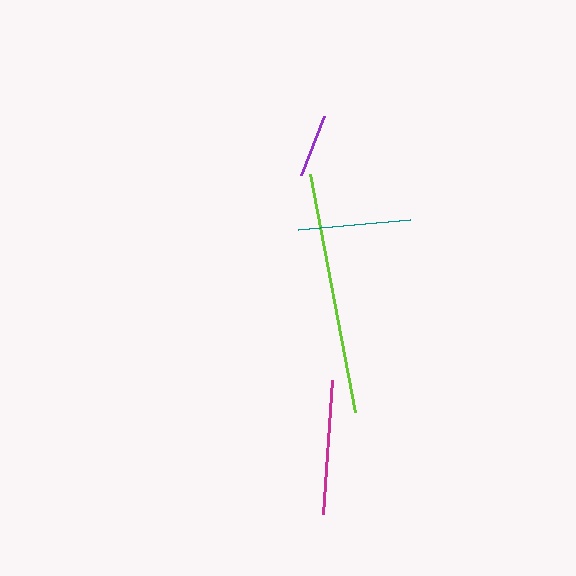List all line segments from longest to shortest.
From longest to shortest: lime, magenta, teal, purple.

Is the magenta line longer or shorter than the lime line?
The lime line is longer than the magenta line.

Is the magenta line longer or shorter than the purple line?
The magenta line is longer than the purple line.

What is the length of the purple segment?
The purple segment is approximately 64 pixels long.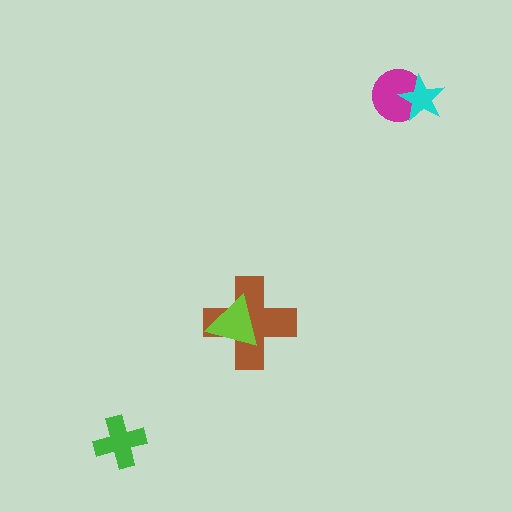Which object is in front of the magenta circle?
The cyan star is in front of the magenta circle.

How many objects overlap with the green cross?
0 objects overlap with the green cross.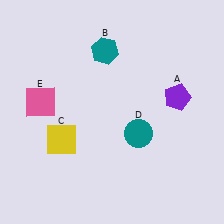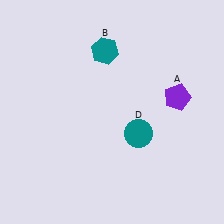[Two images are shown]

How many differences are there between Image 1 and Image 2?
There are 2 differences between the two images.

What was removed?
The pink square (E), the yellow square (C) were removed in Image 2.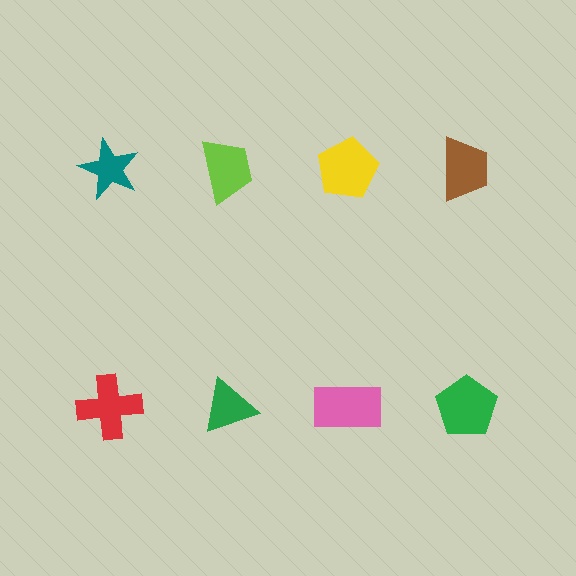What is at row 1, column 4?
A brown trapezoid.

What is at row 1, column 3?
A yellow pentagon.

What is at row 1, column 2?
A lime trapezoid.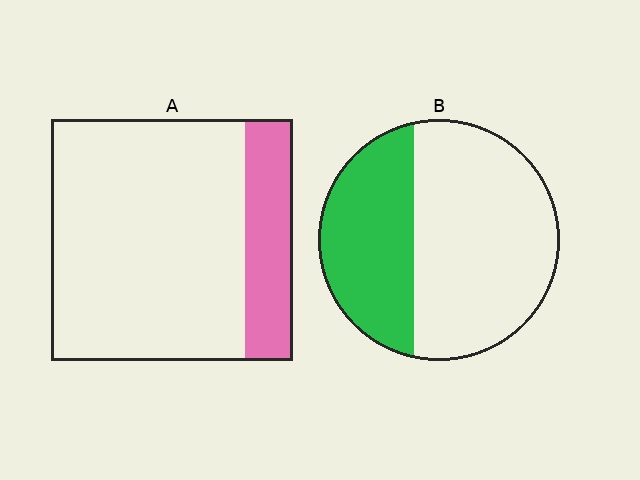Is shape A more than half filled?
No.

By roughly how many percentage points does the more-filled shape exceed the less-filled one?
By roughly 15 percentage points (B over A).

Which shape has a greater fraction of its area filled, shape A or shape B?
Shape B.